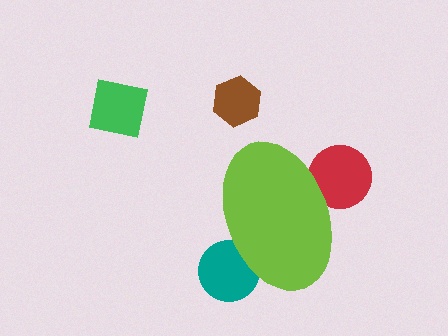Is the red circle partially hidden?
Yes, the red circle is partially hidden behind the lime ellipse.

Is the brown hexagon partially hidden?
No, the brown hexagon is fully visible.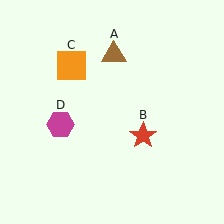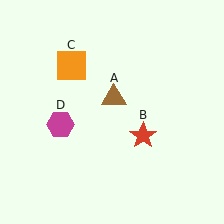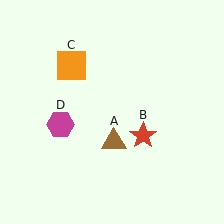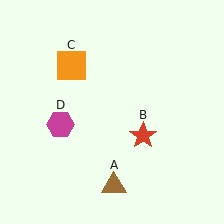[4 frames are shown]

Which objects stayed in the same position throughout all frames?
Red star (object B) and orange square (object C) and magenta hexagon (object D) remained stationary.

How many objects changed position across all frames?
1 object changed position: brown triangle (object A).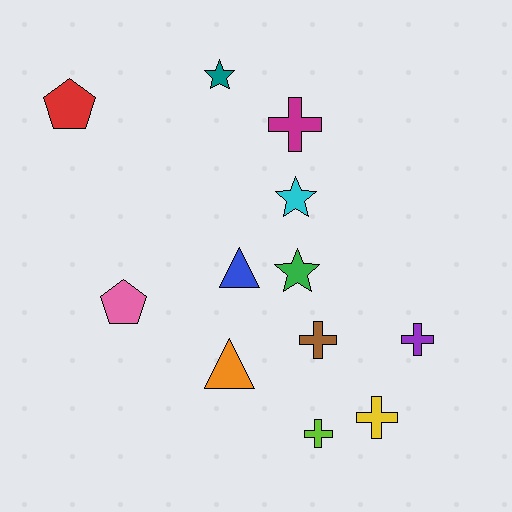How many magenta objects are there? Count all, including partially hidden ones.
There is 1 magenta object.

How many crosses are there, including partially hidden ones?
There are 5 crosses.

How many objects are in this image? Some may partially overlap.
There are 12 objects.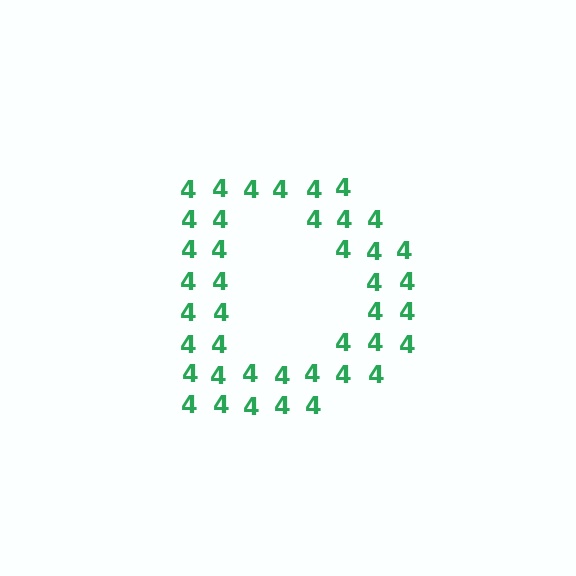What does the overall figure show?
The overall figure shows the letter D.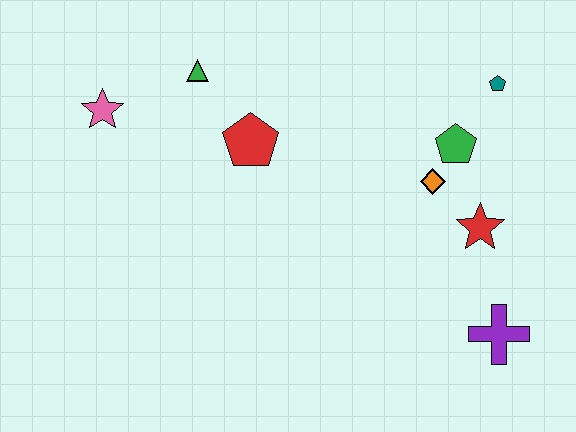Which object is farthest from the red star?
The pink star is farthest from the red star.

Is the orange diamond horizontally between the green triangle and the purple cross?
Yes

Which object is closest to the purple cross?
The red star is closest to the purple cross.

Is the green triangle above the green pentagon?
Yes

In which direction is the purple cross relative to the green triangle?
The purple cross is to the right of the green triangle.